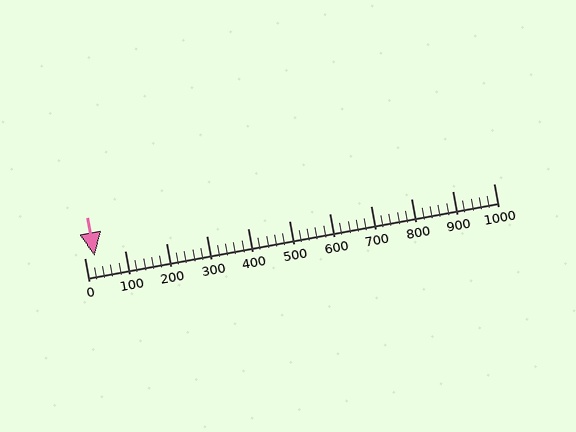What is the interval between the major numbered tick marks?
The major tick marks are spaced 100 units apart.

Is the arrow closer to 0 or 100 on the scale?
The arrow is closer to 0.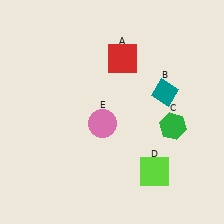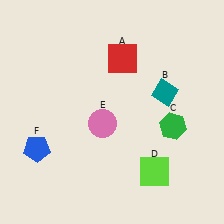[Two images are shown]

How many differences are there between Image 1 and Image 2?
There is 1 difference between the two images.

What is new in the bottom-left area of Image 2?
A blue pentagon (F) was added in the bottom-left area of Image 2.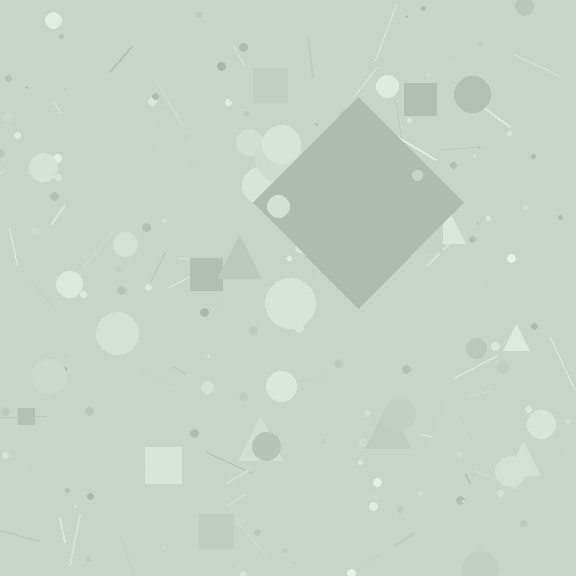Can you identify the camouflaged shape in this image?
The camouflaged shape is a diamond.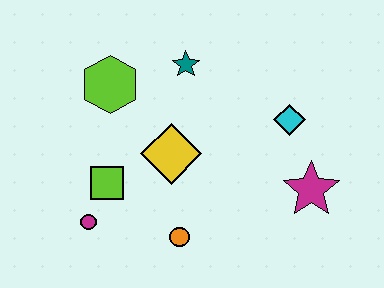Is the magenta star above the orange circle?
Yes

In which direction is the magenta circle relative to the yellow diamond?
The magenta circle is to the left of the yellow diamond.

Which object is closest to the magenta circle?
The lime square is closest to the magenta circle.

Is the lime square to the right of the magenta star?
No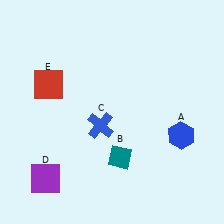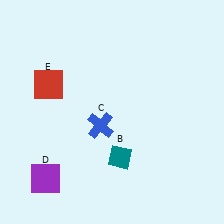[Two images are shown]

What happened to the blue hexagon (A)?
The blue hexagon (A) was removed in Image 2. It was in the bottom-right area of Image 1.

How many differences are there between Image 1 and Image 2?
There is 1 difference between the two images.